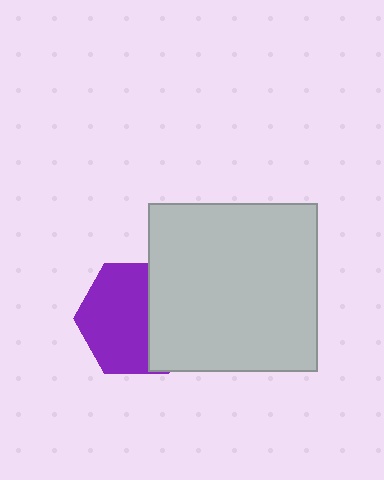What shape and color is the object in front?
The object in front is a light gray square.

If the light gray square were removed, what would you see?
You would see the complete purple hexagon.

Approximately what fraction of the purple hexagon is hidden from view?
Roughly 38% of the purple hexagon is hidden behind the light gray square.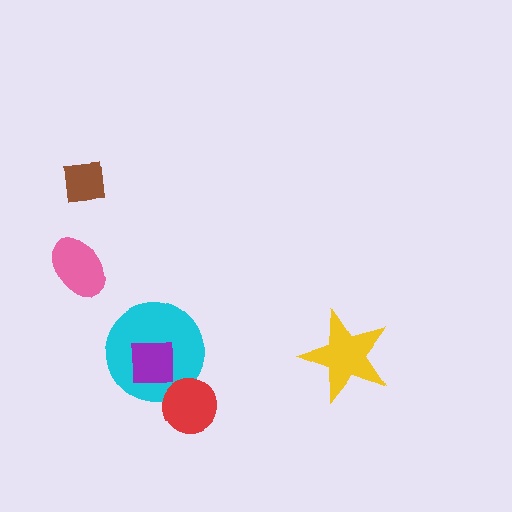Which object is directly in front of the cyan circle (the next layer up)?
The purple square is directly in front of the cyan circle.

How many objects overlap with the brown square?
0 objects overlap with the brown square.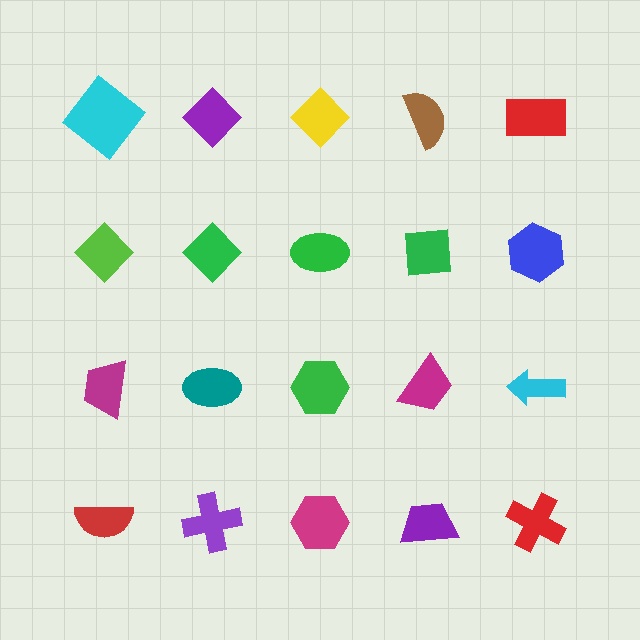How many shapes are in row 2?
5 shapes.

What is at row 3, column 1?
A magenta trapezoid.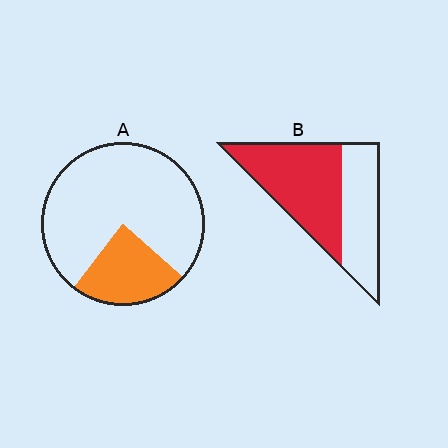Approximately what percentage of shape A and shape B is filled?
A is approximately 25% and B is approximately 60%.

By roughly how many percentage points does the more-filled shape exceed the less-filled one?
By roughly 35 percentage points (B over A).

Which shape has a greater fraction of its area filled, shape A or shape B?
Shape B.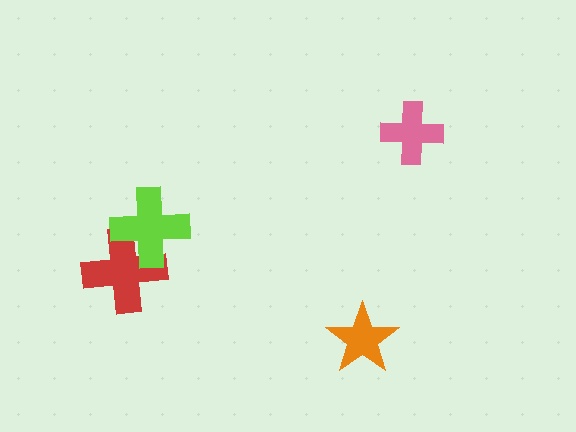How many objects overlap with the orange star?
0 objects overlap with the orange star.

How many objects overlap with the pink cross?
0 objects overlap with the pink cross.